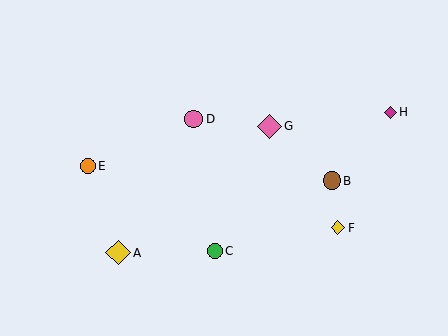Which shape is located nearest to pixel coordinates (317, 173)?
The brown circle (labeled B) at (332, 181) is nearest to that location.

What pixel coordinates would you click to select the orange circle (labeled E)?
Click at (88, 166) to select the orange circle E.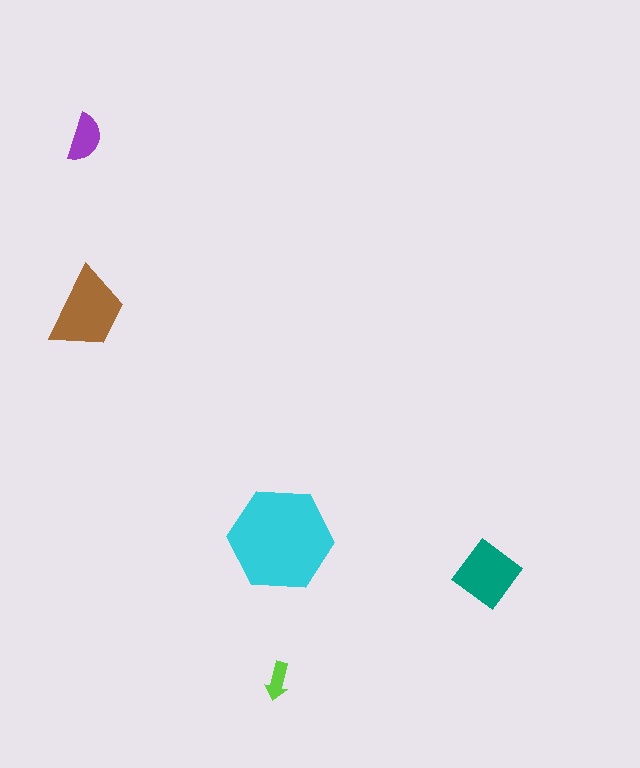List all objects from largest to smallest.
The cyan hexagon, the brown trapezoid, the teal diamond, the purple semicircle, the lime arrow.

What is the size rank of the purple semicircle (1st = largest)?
4th.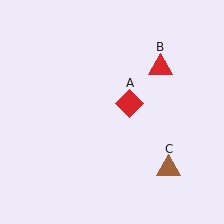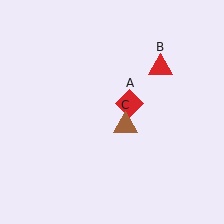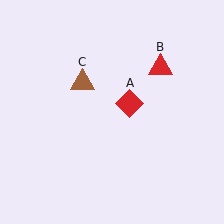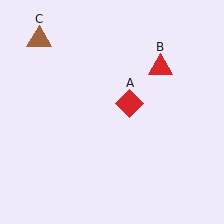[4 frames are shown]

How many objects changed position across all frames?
1 object changed position: brown triangle (object C).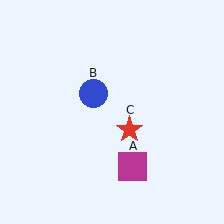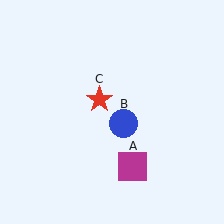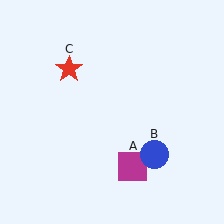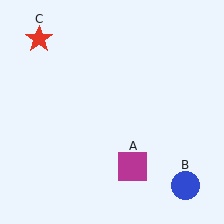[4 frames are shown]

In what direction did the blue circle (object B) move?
The blue circle (object B) moved down and to the right.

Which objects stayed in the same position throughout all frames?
Magenta square (object A) remained stationary.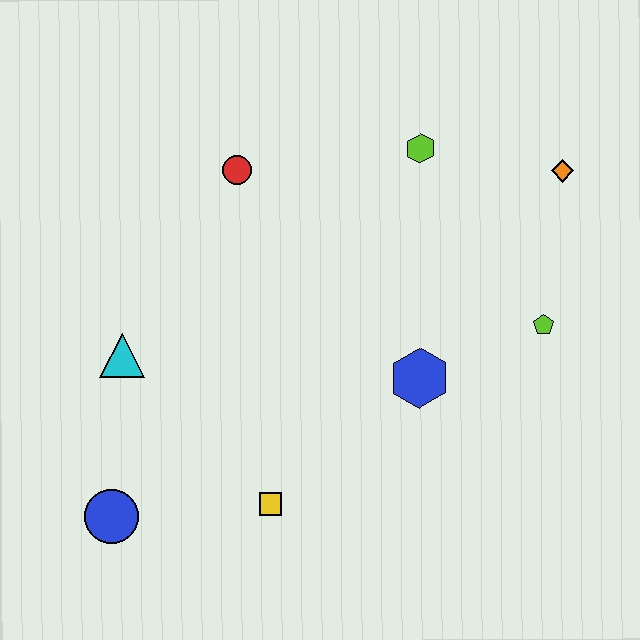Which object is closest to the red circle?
The lime hexagon is closest to the red circle.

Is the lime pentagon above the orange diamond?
No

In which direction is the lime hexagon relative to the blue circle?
The lime hexagon is above the blue circle.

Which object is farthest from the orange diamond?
The blue circle is farthest from the orange diamond.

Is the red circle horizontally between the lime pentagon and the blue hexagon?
No